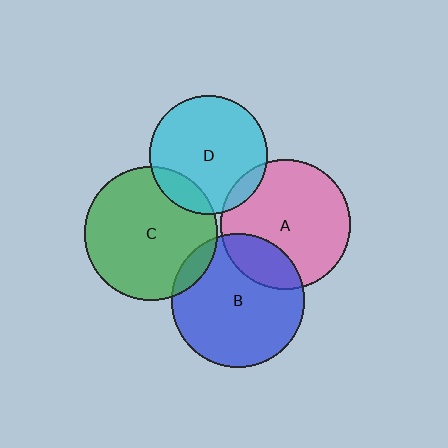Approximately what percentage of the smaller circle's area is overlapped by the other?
Approximately 15%.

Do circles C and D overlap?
Yes.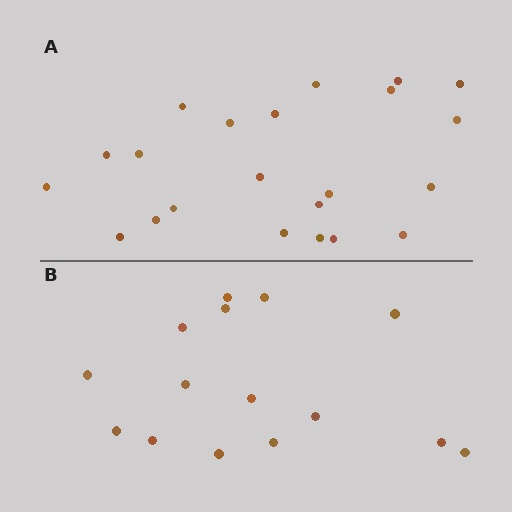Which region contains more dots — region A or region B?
Region A (the top region) has more dots.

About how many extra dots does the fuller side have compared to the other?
Region A has roughly 8 or so more dots than region B.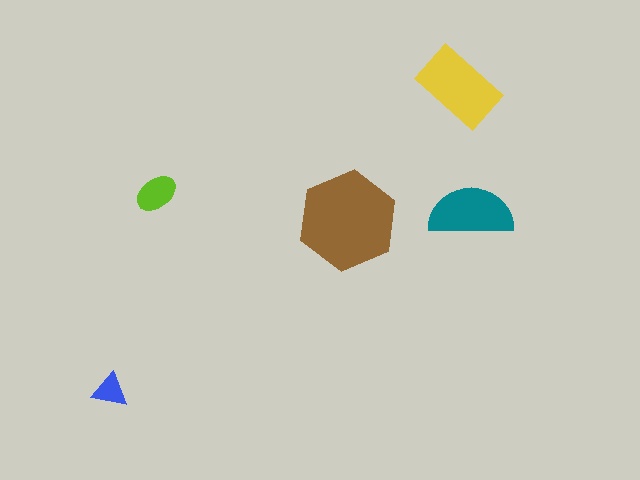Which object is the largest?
The brown hexagon.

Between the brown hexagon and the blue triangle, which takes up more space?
The brown hexagon.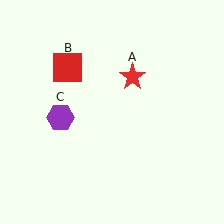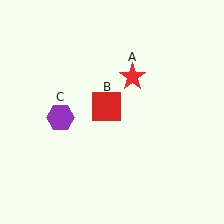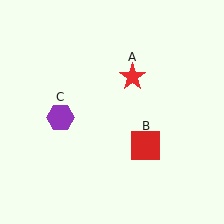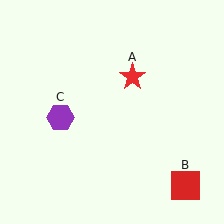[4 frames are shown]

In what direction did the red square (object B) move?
The red square (object B) moved down and to the right.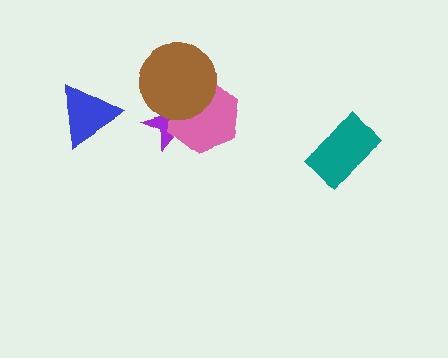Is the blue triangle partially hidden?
No, no other shape covers it.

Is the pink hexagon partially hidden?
Yes, it is partially covered by another shape.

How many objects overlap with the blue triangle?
0 objects overlap with the blue triangle.